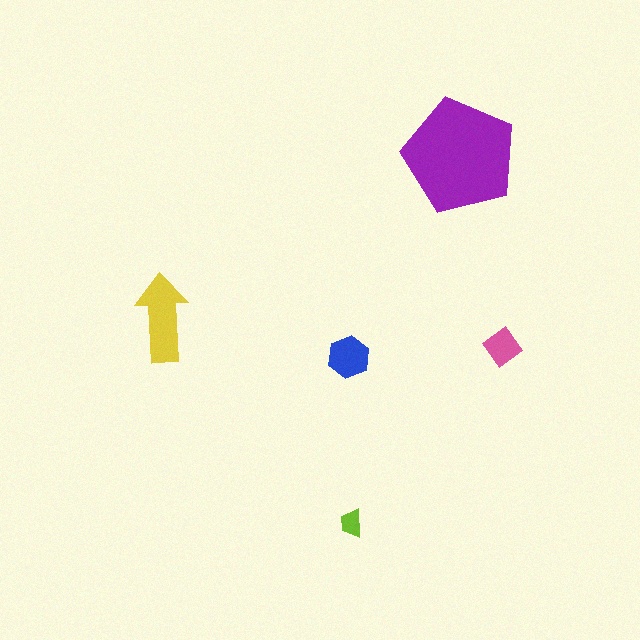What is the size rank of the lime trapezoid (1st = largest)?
5th.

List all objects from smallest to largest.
The lime trapezoid, the pink diamond, the blue hexagon, the yellow arrow, the purple pentagon.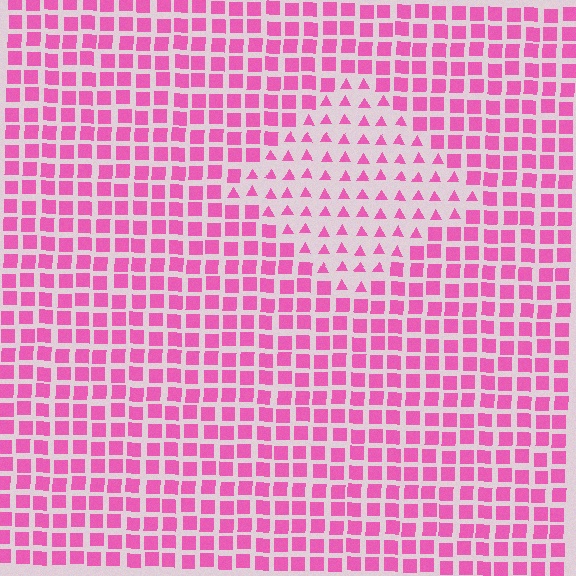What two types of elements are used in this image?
The image uses triangles inside the diamond region and squares outside it.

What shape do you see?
I see a diamond.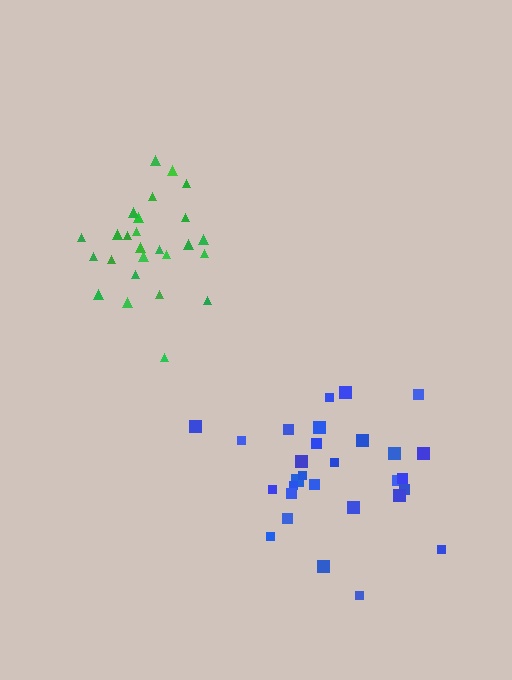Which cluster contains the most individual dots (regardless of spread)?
Blue (29).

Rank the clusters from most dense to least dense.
green, blue.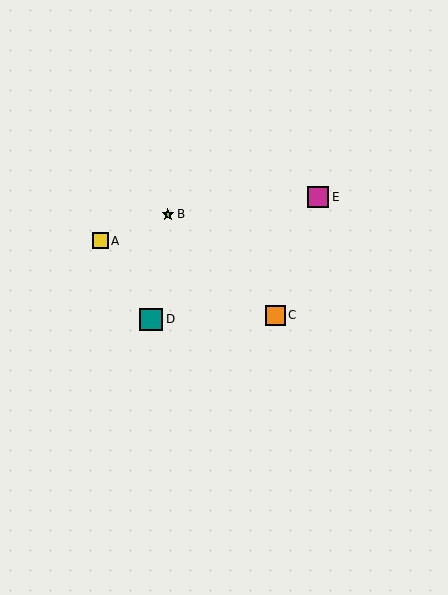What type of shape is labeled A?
Shape A is a yellow square.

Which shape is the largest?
The teal square (labeled D) is the largest.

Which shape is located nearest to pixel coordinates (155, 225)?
The lime star (labeled B) at (168, 214) is nearest to that location.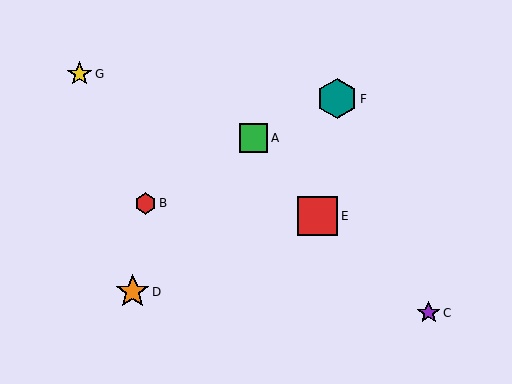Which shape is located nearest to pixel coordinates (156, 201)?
The red hexagon (labeled B) at (145, 204) is nearest to that location.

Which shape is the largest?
The teal hexagon (labeled F) is the largest.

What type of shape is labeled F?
Shape F is a teal hexagon.